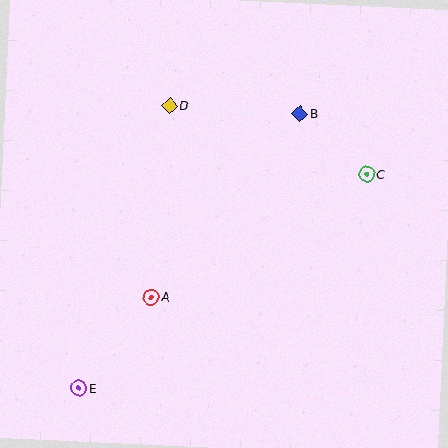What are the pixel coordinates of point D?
Point D is at (170, 105).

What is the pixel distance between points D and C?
The distance between D and C is 209 pixels.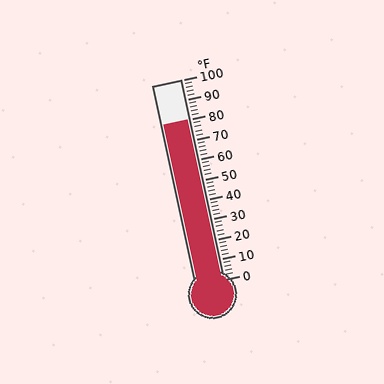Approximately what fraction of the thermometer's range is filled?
The thermometer is filled to approximately 80% of its range.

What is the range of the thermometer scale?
The thermometer scale ranges from 0°F to 100°F.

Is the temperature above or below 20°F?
The temperature is above 20°F.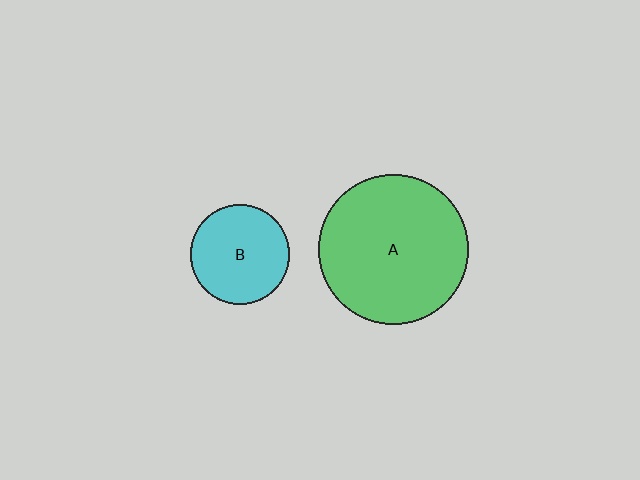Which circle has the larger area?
Circle A (green).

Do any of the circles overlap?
No, none of the circles overlap.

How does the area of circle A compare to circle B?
Approximately 2.3 times.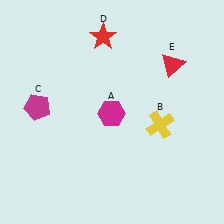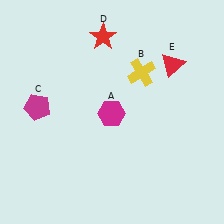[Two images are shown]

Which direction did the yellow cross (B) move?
The yellow cross (B) moved up.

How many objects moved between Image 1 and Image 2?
1 object moved between the two images.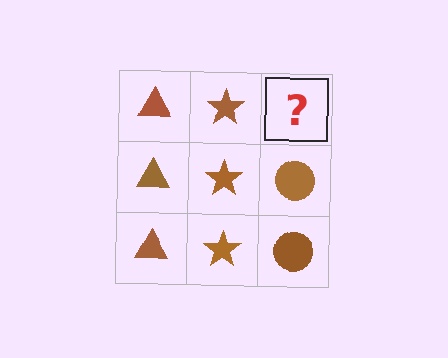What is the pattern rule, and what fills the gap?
The rule is that each column has a consistent shape. The gap should be filled with a brown circle.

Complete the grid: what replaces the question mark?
The question mark should be replaced with a brown circle.